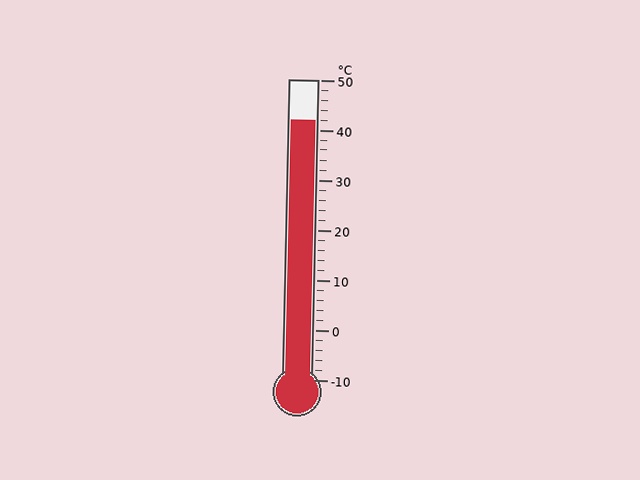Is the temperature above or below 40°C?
The temperature is above 40°C.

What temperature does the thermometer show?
The thermometer shows approximately 42°C.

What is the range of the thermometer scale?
The thermometer scale ranges from -10°C to 50°C.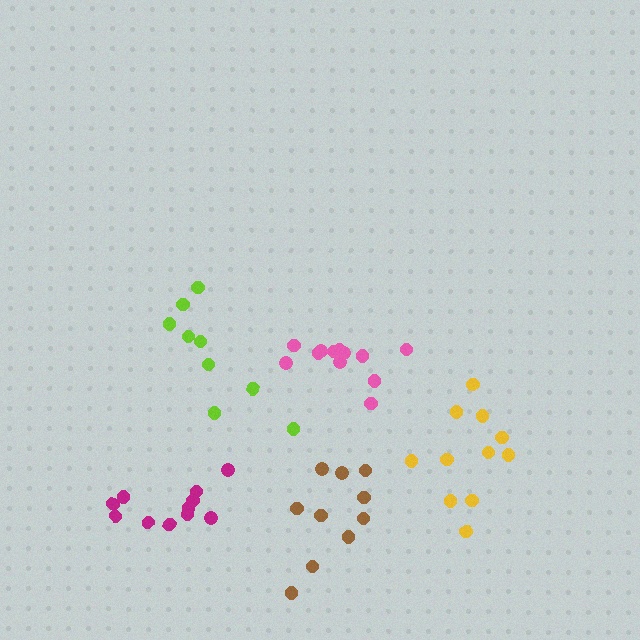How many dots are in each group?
Group 1: 12 dots, Group 2: 11 dots, Group 3: 11 dots, Group 4: 9 dots, Group 5: 10 dots (53 total).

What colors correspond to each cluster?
The clusters are colored: pink, yellow, magenta, lime, brown.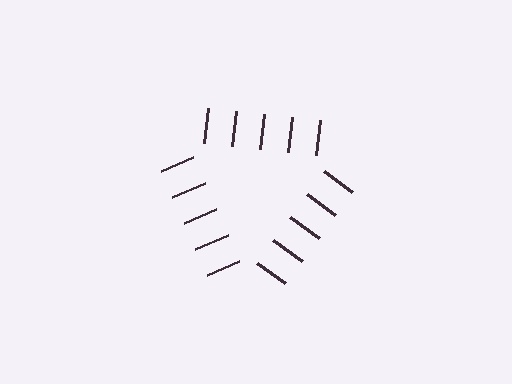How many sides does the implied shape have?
3 sides — the line-ends trace a triangle.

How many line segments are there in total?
15 — 5 along each of the 3 edges.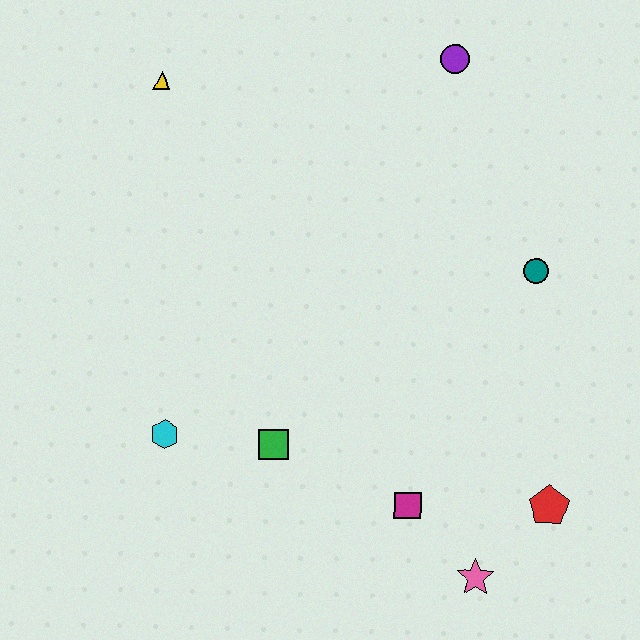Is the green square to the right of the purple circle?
No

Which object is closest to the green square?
The cyan hexagon is closest to the green square.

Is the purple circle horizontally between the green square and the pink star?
Yes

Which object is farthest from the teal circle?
The yellow triangle is farthest from the teal circle.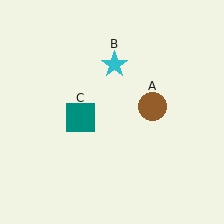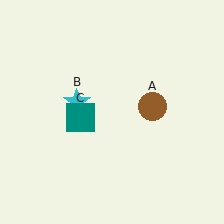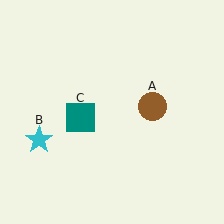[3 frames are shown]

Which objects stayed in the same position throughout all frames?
Brown circle (object A) and teal square (object C) remained stationary.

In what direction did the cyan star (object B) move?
The cyan star (object B) moved down and to the left.